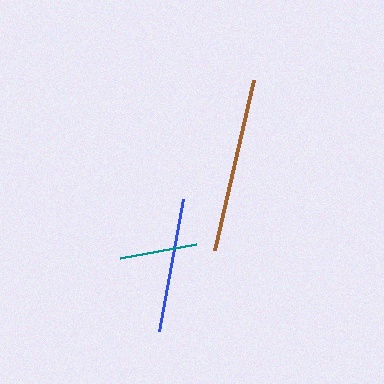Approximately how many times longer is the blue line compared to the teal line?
The blue line is approximately 1.7 times the length of the teal line.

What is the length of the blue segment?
The blue segment is approximately 134 pixels long.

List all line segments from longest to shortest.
From longest to shortest: brown, blue, teal.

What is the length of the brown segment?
The brown segment is approximately 175 pixels long.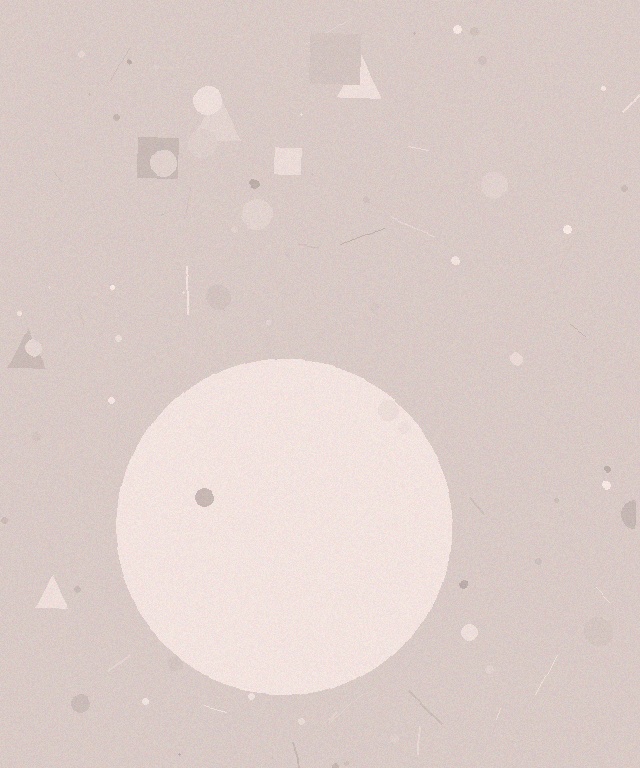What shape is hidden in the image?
A circle is hidden in the image.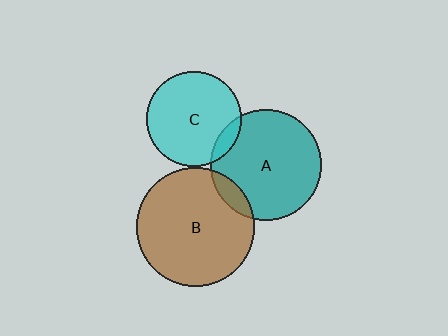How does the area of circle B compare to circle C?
Approximately 1.6 times.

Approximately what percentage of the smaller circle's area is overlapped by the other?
Approximately 10%.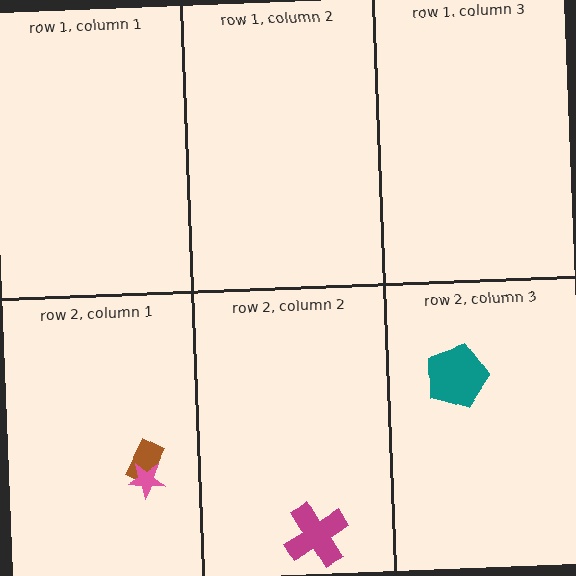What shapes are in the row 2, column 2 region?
The magenta cross.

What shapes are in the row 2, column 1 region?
The brown rectangle, the pink star.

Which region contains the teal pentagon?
The row 2, column 3 region.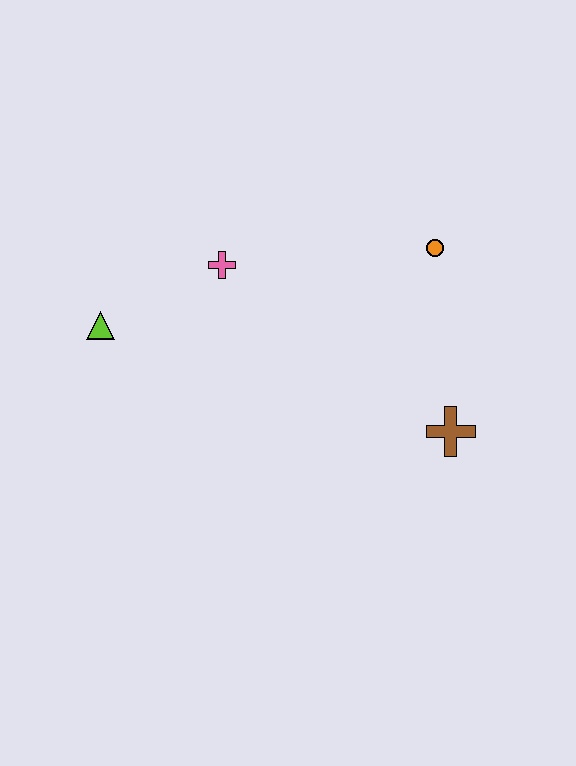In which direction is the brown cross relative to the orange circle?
The brown cross is below the orange circle.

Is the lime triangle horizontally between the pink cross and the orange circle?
No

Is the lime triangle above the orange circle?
No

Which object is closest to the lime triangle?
The pink cross is closest to the lime triangle.